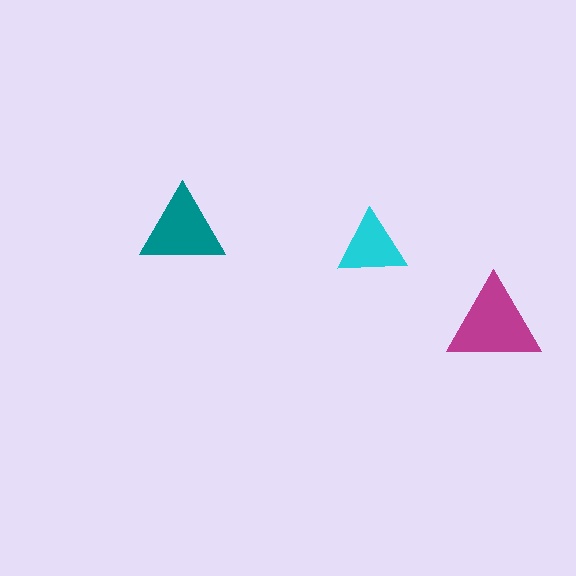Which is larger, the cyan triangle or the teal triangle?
The teal one.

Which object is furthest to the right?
The magenta triangle is rightmost.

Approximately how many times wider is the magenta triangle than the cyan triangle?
About 1.5 times wider.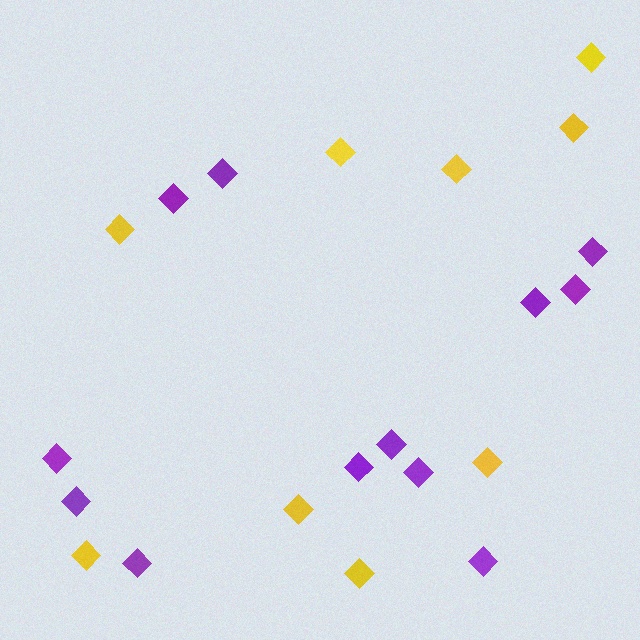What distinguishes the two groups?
There are 2 groups: one group of yellow diamonds (9) and one group of purple diamonds (12).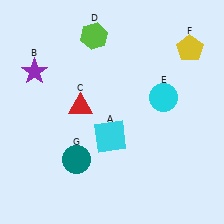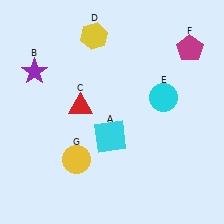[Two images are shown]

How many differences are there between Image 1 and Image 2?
There are 3 differences between the two images.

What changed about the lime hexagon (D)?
In Image 1, D is lime. In Image 2, it changed to yellow.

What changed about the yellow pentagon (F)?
In Image 1, F is yellow. In Image 2, it changed to magenta.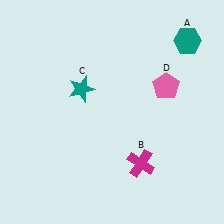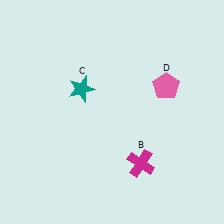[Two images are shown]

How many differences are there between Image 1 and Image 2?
There is 1 difference between the two images.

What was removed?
The teal hexagon (A) was removed in Image 2.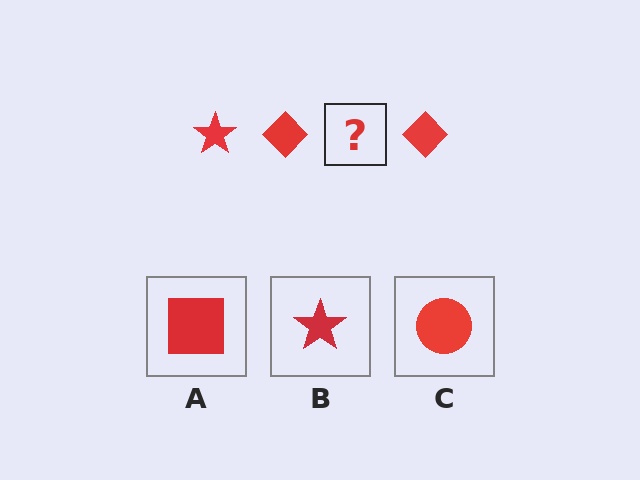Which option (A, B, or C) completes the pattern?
B.